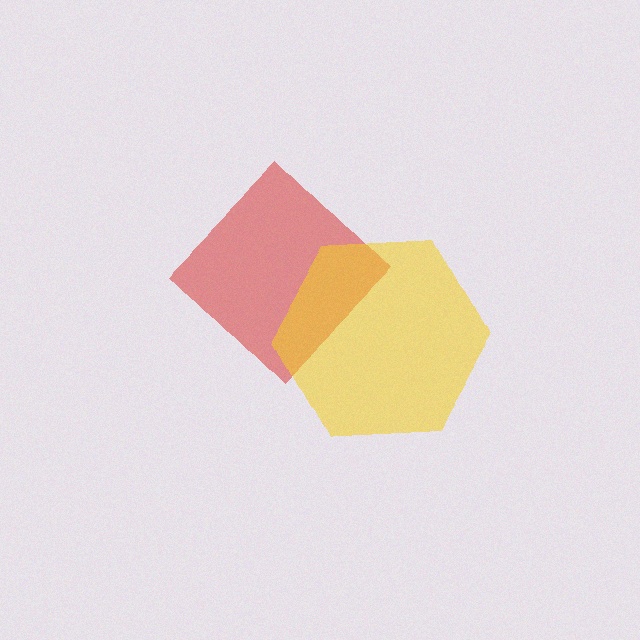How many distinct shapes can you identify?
There are 2 distinct shapes: a red diamond, a yellow hexagon.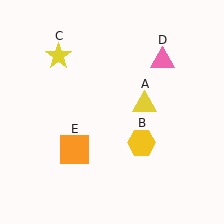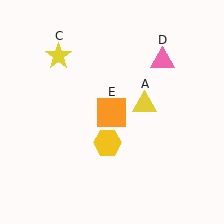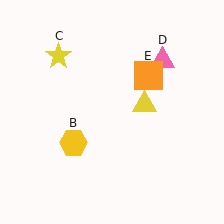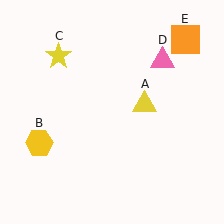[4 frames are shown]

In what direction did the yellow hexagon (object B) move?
The yellow hexagon (object B) moved left.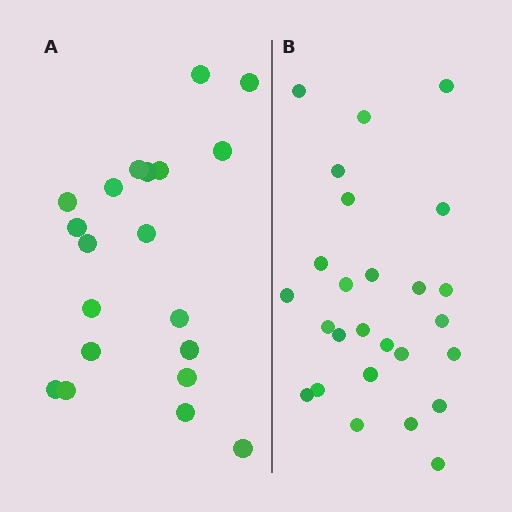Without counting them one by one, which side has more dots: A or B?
Region B (the right region) has more dots.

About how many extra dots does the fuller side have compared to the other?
Region B has about 6 more dots than region A.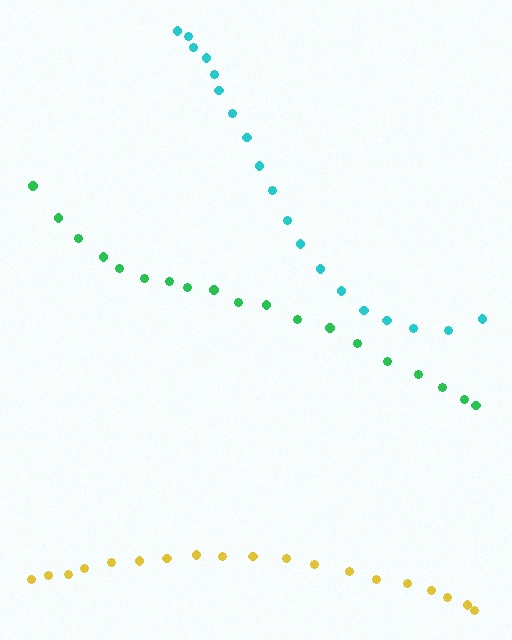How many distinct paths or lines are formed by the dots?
There are 3 distinct paths.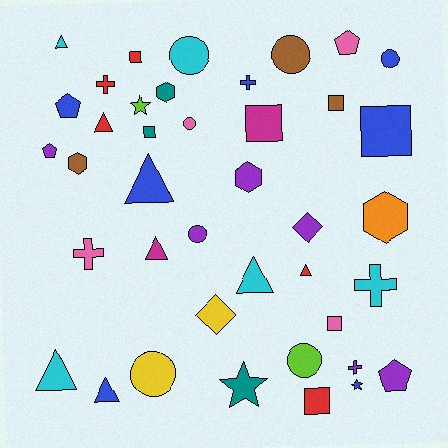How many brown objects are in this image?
There are 3 brown objects.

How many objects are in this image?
There are 40 objects.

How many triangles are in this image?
There are 8 triangles.